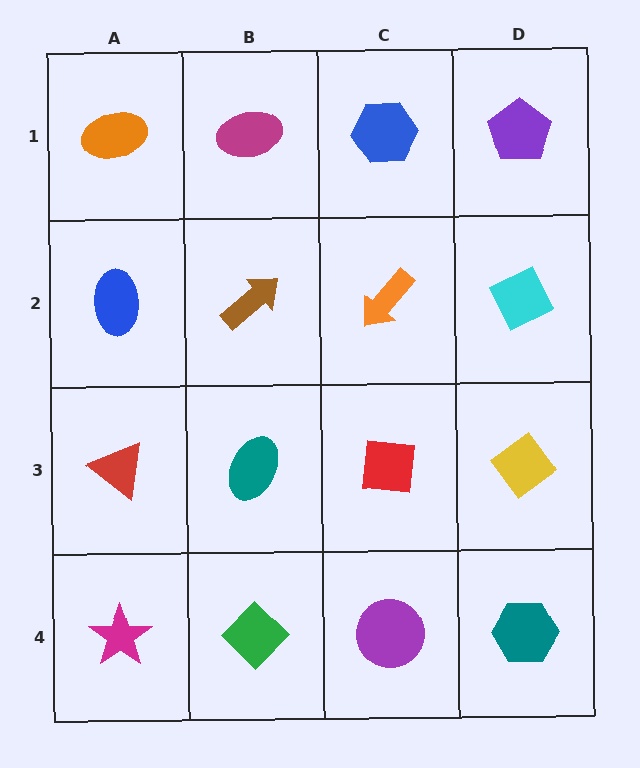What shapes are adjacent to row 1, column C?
An orange arrow (row 2, column C), a magenta ellipse (row 1, column B), a purple pentagon (row 1, column D).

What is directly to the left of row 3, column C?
A teal ellipse.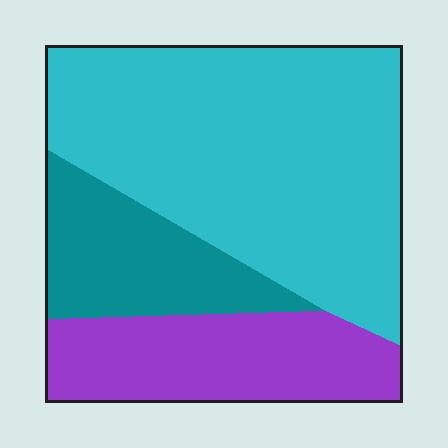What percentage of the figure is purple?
Purple covers 24% of the figure.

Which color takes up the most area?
Cyan, at roughly 60%.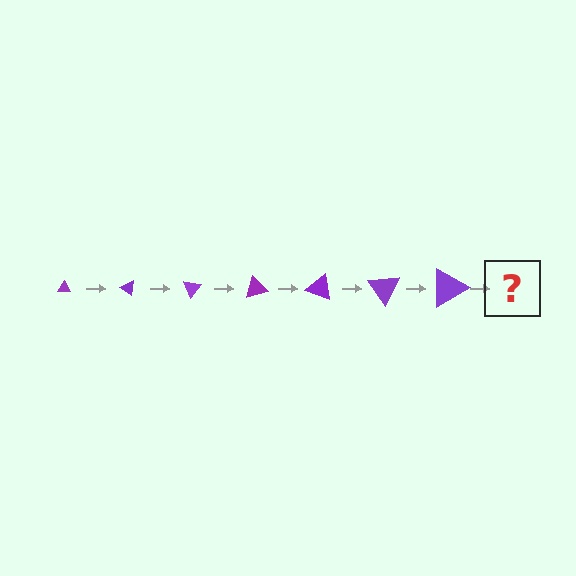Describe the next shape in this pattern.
It should be a triangle, larger than the previous one and rotated 245 degrees from the start.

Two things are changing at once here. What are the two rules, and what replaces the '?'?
The two rules are that the triangle grows larger each step and it rotates 35 degrees each step. The '?' should be a triangle, larger than the previous one and rotated 245 degrees from the start.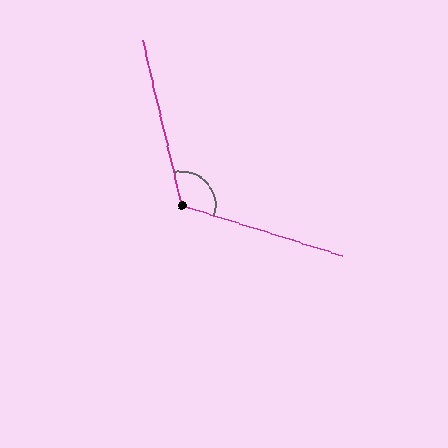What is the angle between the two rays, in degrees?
Approximately 120 degrees.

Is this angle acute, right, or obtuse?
It is obtuse.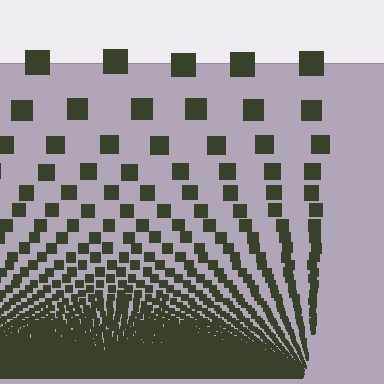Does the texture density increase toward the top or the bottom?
Density increases toward the bottom.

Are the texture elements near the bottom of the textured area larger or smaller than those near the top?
Smaller. The gradient is inverted — elements near the bottom are smaller and denser.